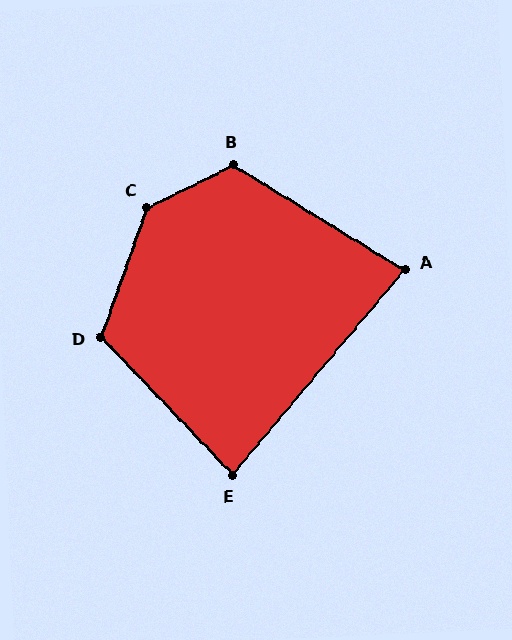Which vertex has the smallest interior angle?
A, at approximately 82 degrees.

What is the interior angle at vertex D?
Approximately 116 degrees (obtuse).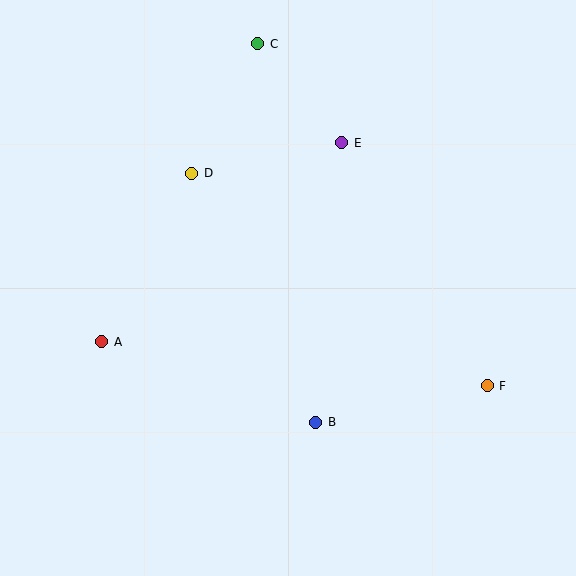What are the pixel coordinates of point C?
Point C is at (258, 44).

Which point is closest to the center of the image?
Point B at (316, 422) is closest to the center.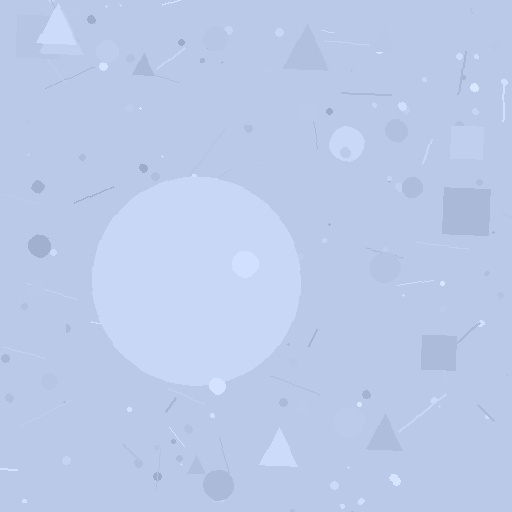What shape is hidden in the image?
A circle is hidden in the image.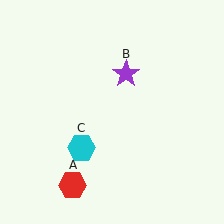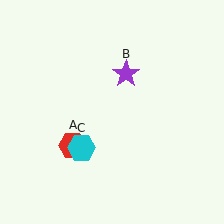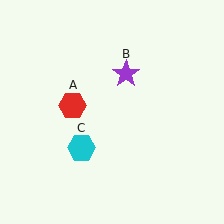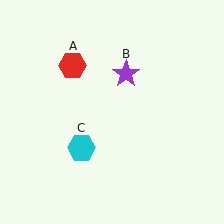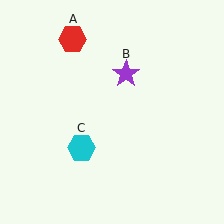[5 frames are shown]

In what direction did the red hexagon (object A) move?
The red hexagon (object A) moved up.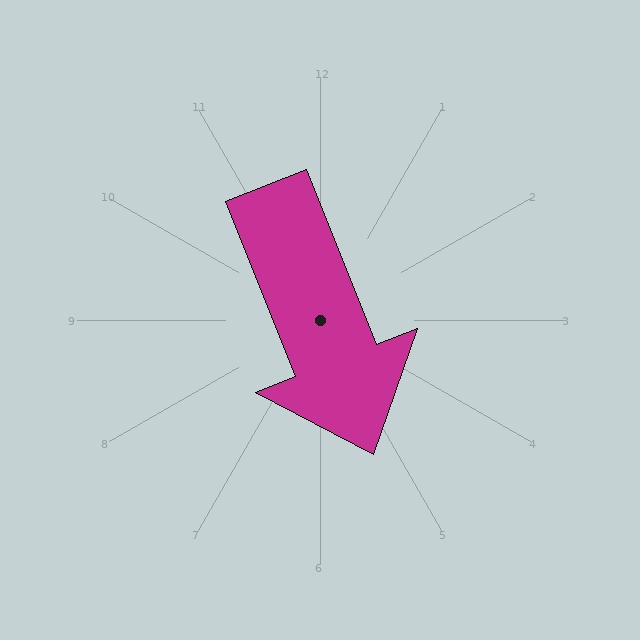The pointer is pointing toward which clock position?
Roughly 5 o'clock.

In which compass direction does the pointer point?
South.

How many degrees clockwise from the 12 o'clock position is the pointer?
Approximately 158 degrees.